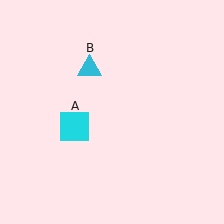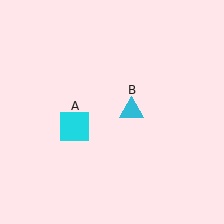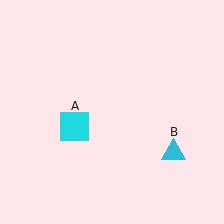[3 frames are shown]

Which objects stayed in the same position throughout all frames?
Cyan square (object A) remained stationary.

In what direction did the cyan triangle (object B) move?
The cyan triangle (object B) moved down and to the right.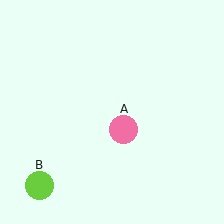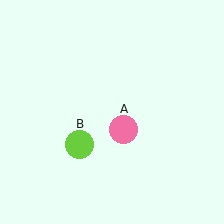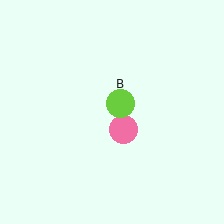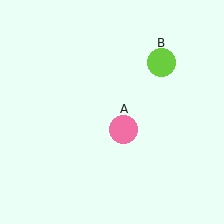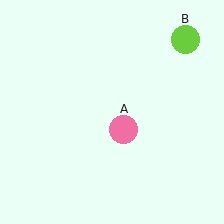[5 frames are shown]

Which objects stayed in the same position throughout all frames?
Pink circle (object A) remained stationary.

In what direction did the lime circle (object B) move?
The lime circle (object B) moved up and to the right.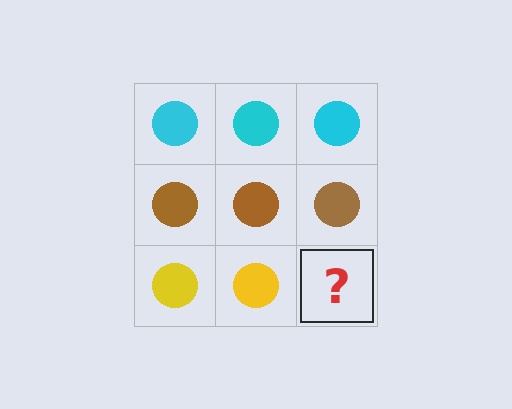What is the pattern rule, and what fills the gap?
The rule is that each row has a consistent color. The gap should be filled with a yellow circle.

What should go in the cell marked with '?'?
The missing cell should contain a yellow circle.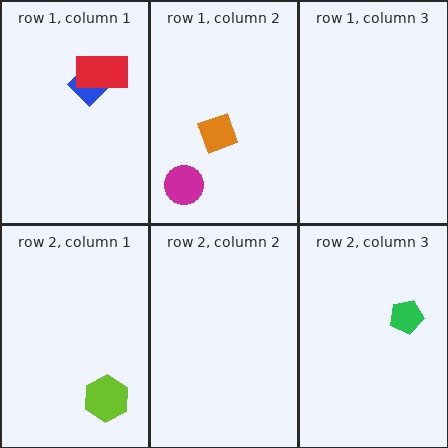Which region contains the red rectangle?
The row 1, column 1 region.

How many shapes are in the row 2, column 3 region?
1.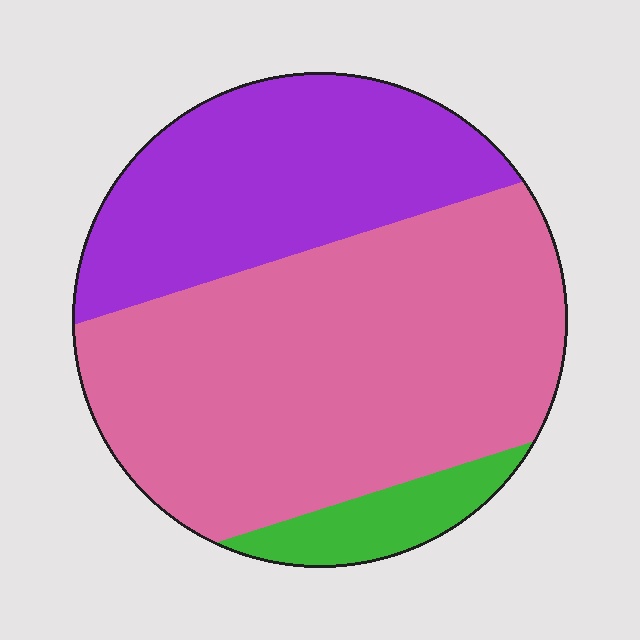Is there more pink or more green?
Pink.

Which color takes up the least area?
Green, at roughly 10%.